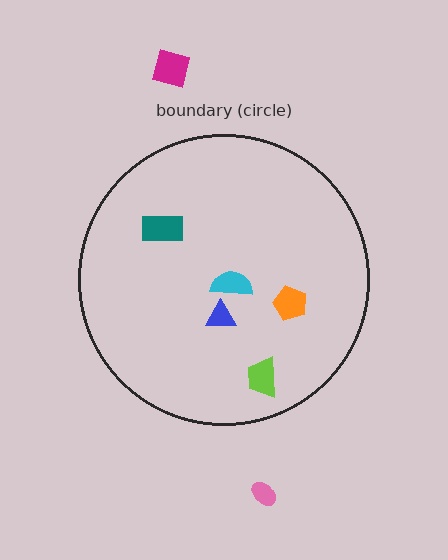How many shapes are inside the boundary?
5 inside, 2 outside.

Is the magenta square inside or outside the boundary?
Outside.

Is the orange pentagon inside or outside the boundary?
Inside.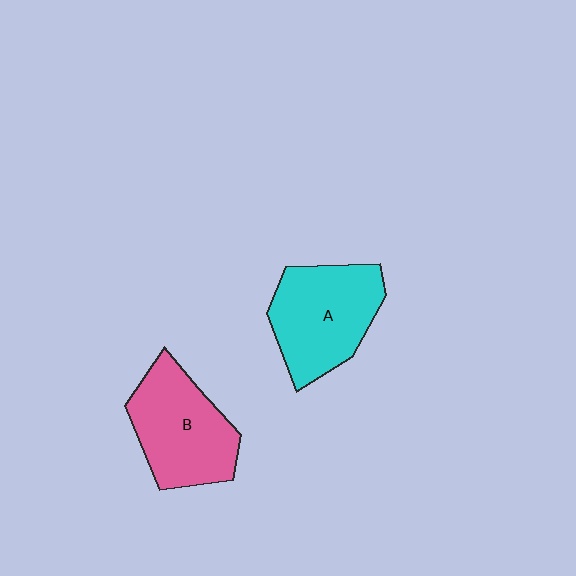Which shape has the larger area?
Shape A (cyan).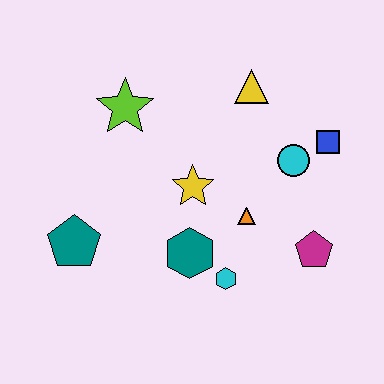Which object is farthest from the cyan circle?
The teal pentagon is farthest from the cyan circle.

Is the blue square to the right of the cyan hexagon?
Yes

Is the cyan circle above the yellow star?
Yes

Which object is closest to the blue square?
The cyan circle is closest to the blue square.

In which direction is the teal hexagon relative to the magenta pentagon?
The teal hexagon is to the left of the magenta pentagon.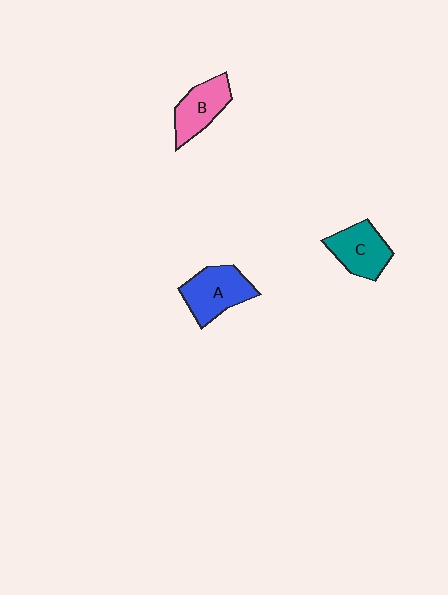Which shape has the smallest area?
Shape B (pink).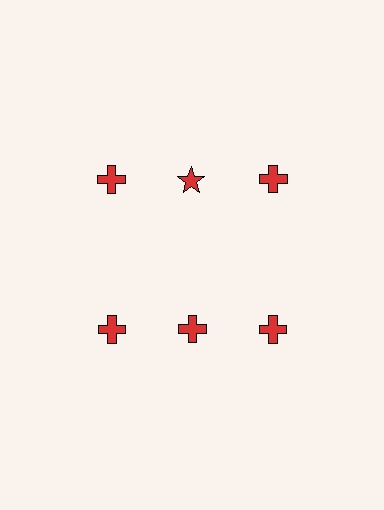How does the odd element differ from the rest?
It has a different shape: star instead of cross.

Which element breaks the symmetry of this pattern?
The red star in the top row, second from left column breaks the symmetry. All other shapes are red crosses.